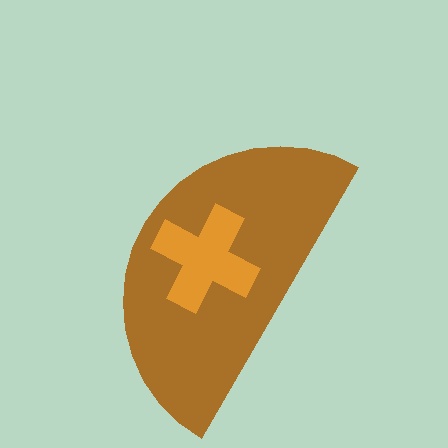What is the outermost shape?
The brown semicircle.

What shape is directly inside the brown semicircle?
The orange cross.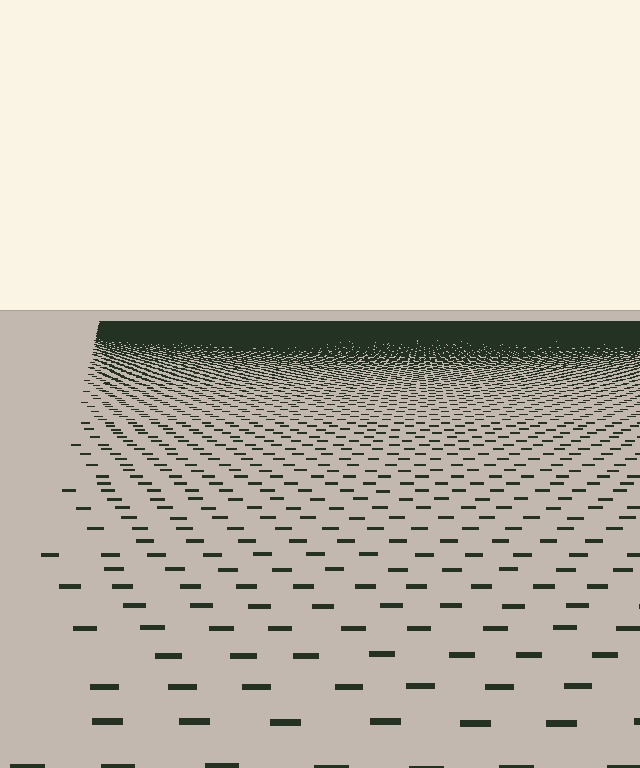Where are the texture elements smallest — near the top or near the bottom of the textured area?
Near the top.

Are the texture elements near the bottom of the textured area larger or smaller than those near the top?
Larger. Near the bottom, elements are closer to the viewer and appear at a bigger on-screen size.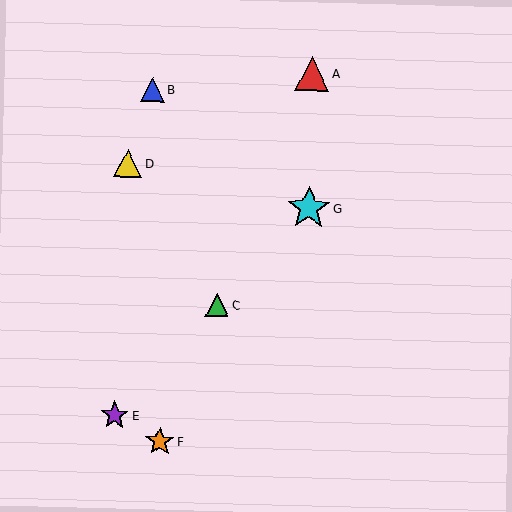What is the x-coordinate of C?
Object C is at x≈217.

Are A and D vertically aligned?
No, A is at x≈312 and D is at x≈128.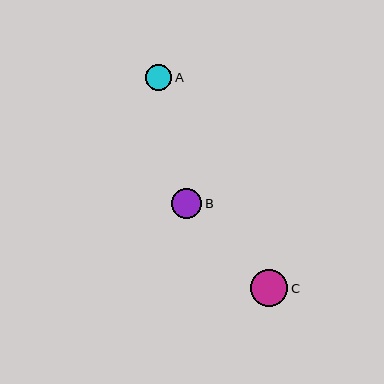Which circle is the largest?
Circle C is the largest with a size of approximately 37 pixels.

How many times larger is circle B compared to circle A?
Circle B is approximately 1.2 times the size of circle A.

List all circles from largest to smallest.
From largest to smallest: C, B, A.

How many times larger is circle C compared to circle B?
Circle C is approximately 1.2 times the size of circle B.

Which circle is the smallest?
Circle A is the smallest with a size of approximately 26 pixels.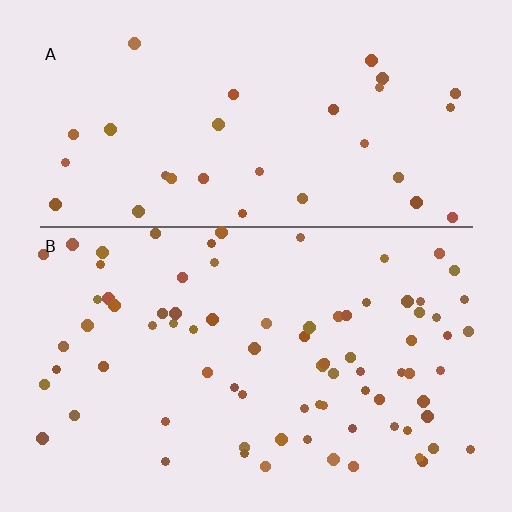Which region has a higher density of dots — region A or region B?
B (the bottom).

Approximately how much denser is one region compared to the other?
Approximately 2.5× — region B over region A.